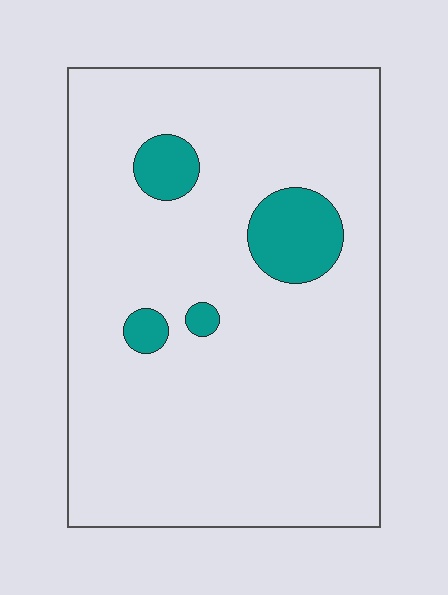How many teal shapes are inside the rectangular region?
4.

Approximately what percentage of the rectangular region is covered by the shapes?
Approximately 10%.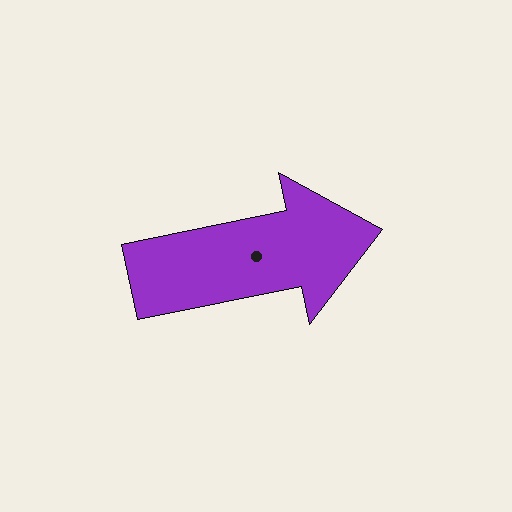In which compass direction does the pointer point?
East.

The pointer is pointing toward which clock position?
Roughly 3 o'clock.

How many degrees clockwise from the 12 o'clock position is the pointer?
Approximately 78 degrees.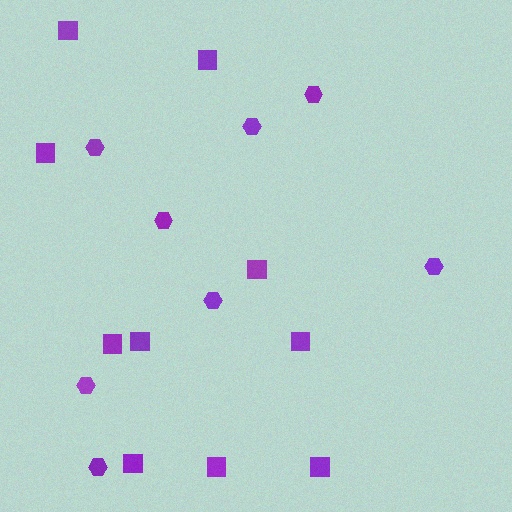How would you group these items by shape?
There are 2 groups: one group of squares (10) and one group of hexagons (8).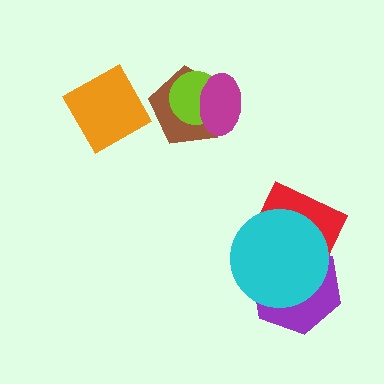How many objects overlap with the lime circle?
2 objects overlap with the lime circle.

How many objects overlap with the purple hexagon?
2 objects overlap with the purple hexagon.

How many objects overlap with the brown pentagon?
2 objects overlap with the brown pentagon.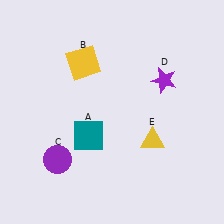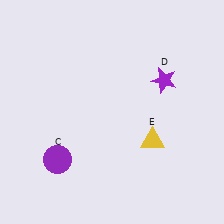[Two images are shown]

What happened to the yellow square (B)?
The yellow square (B) was removed in Image 2. It was in the top-left area of Image 1.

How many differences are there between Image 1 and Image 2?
There are 2 differences between the two images.